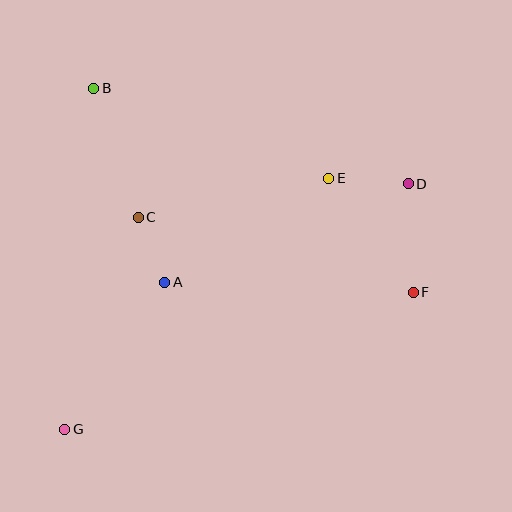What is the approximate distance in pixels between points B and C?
The distance between B and C is approximately 137 pixels.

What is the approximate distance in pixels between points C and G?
The distance between C and G is approximately 224 pixels.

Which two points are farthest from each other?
Points D and G are farthest from each other.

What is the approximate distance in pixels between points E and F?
The distance between E and F is approximately 142 pixels.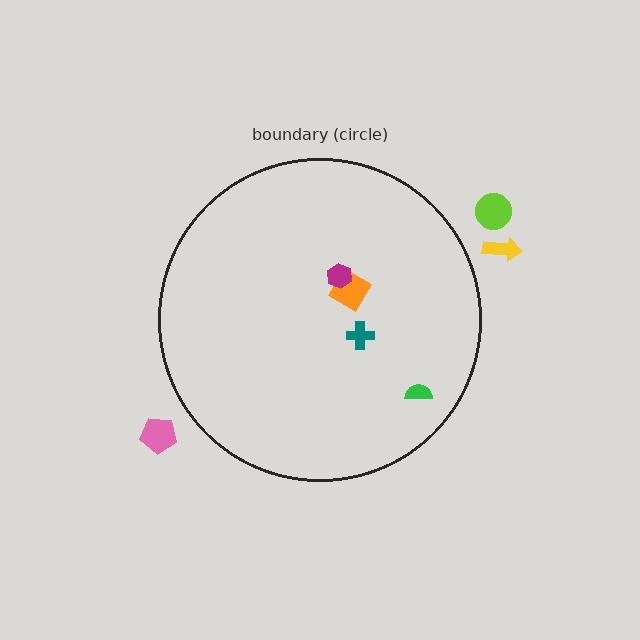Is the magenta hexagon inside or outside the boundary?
Inside.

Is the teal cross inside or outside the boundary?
Inside.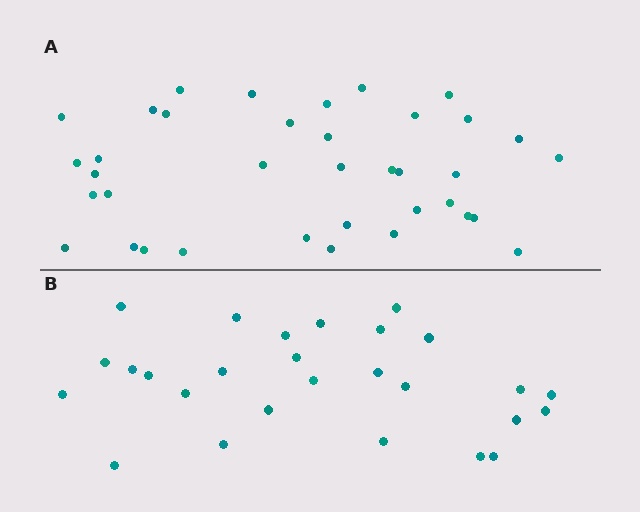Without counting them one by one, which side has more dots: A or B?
Region A (the top region) has more dots.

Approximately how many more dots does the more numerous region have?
Region A has roughly 10 or so more dots than region B.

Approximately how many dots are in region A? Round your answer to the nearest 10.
About 40 dots. (The exact count is 37, which rounds to 40.)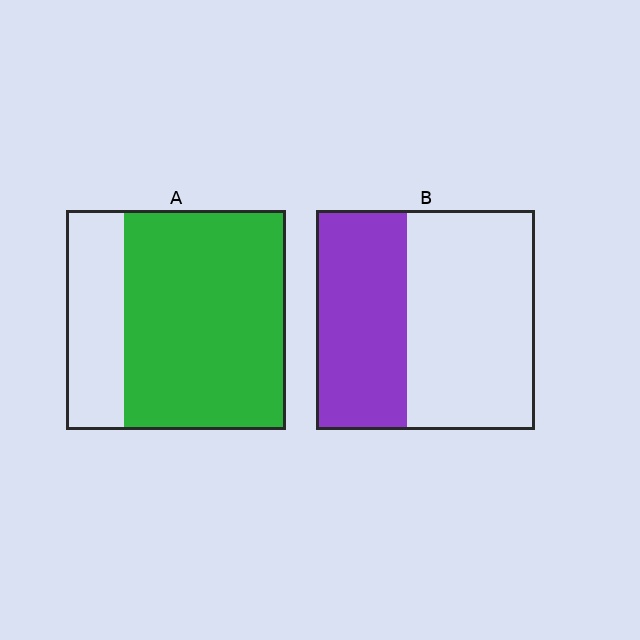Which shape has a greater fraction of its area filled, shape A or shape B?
Shape A.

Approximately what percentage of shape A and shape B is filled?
A is approximately 75% and B is approximately 40%.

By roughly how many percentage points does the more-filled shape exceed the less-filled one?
By roughly 30 percentage points (A over B).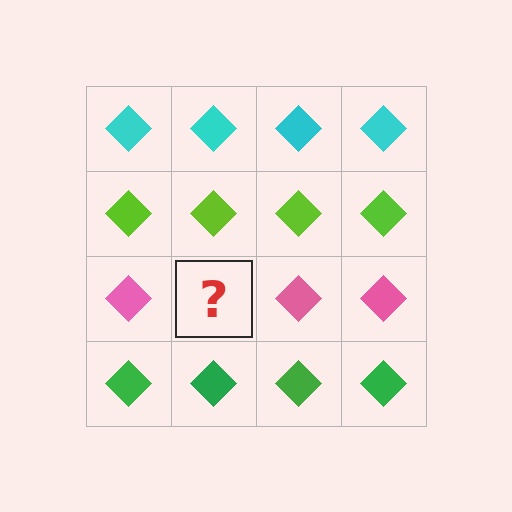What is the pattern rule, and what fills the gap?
The rule is that each row has a consistent color. The gap should be filled with a pink diamond.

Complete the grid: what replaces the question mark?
The question mark should be replaced with a pink diamond.